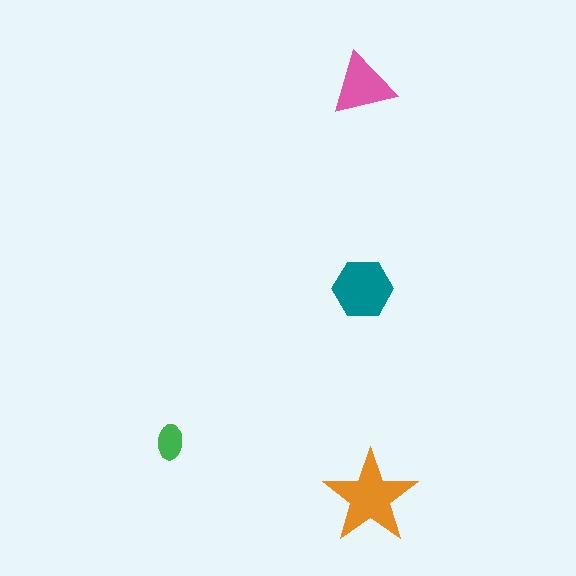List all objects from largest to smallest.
The orange star, the teal hexagon, the pink triangle, the green ellipse.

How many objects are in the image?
There are 4 objects in the image.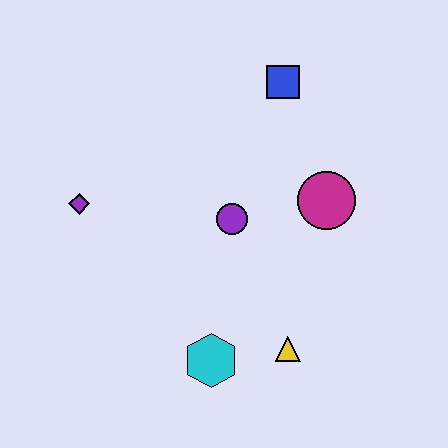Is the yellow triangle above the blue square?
No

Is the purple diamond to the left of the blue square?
Yes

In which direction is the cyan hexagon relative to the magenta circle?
The cyan hexagon is below the magenta circle.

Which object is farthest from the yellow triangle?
The blue square is farthest from the yellow triangle.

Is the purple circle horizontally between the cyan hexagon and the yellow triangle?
Yes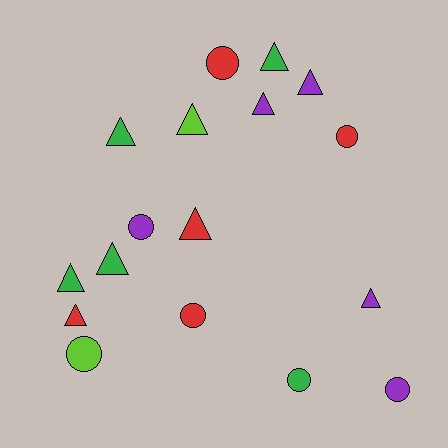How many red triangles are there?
There are 2 red triangles.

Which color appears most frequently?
Green, with 5 objects.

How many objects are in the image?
There are 17 objects.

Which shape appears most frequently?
Triangle, with 10 objects.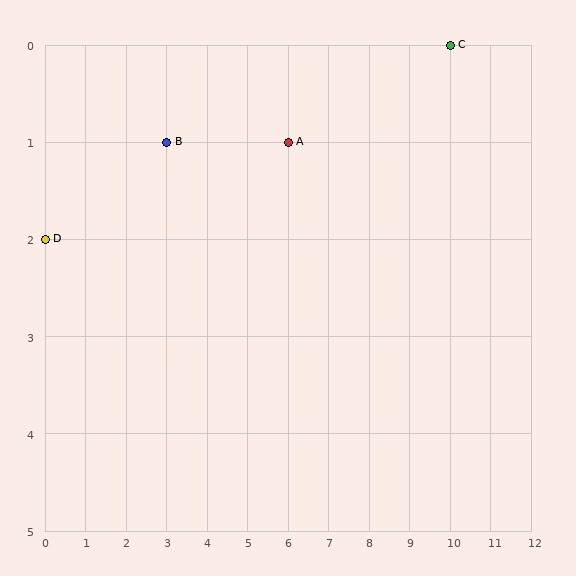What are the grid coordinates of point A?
Point A is at grid coordinates (6, 1).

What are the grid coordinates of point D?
Point D is at grid coordinates (0, 2).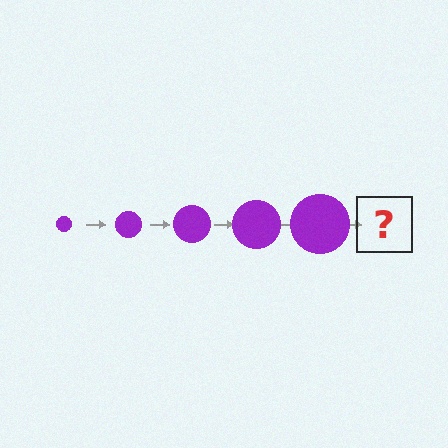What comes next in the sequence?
The next element should be a purple circle, larger than the previous one.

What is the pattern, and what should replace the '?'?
The pattern is that the circle gets progressively larger each step. The '?' should be a purple circle, larger than the previous one.